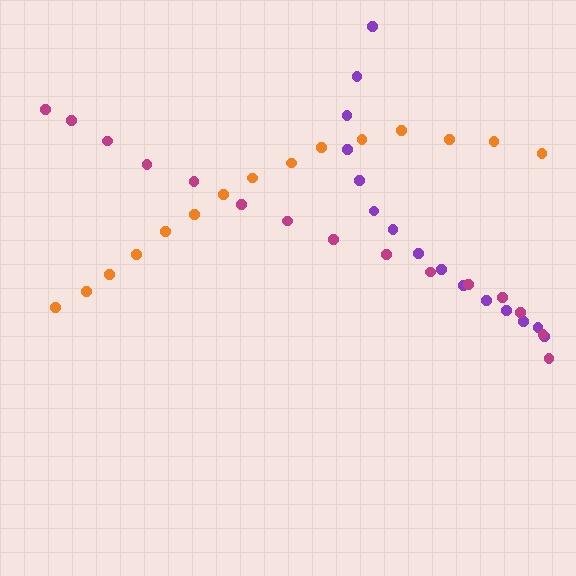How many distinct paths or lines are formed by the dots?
There are 3 distinct paths.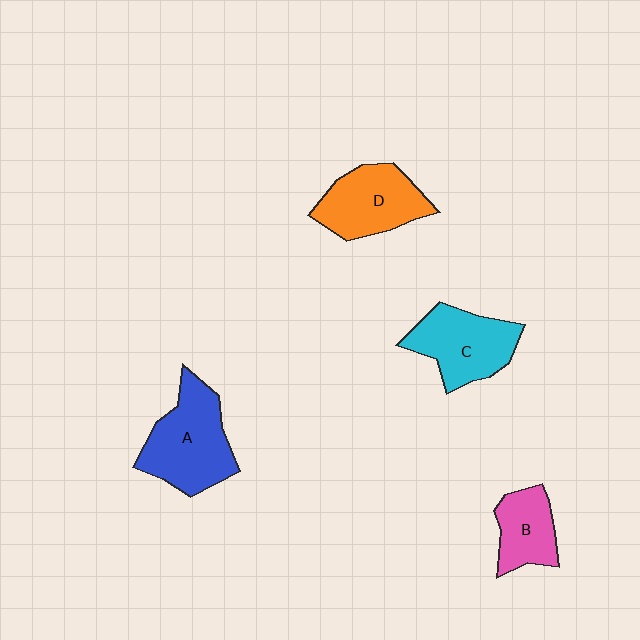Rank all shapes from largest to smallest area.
From largest to smallest: A (blue), C (cyan), D (orange), B (pink).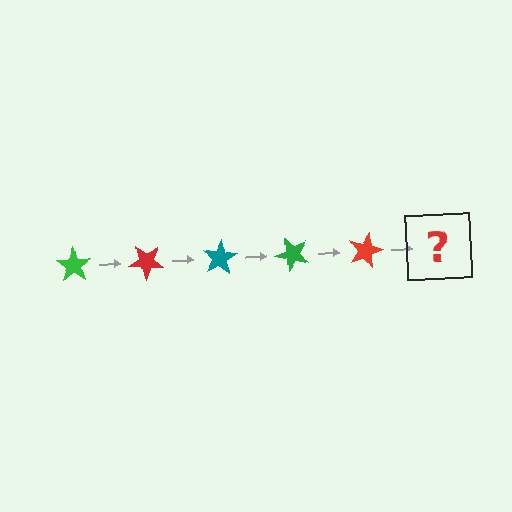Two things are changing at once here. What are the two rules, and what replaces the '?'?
The two rules are that it rotates 40 degrees each step and the color cycles through green, red, and teal. The '?' should be a teal star, rotated 200 degrees from the start.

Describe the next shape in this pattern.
It should be a teal star, rotated 200 degrees from the start.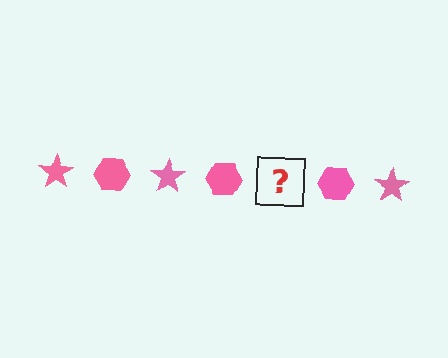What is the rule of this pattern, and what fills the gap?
The rule is that the pattern cycles through star, hexagon shapes in pink. The gap should be filled with a pink star.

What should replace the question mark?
The question mark should be replaced with a pink star.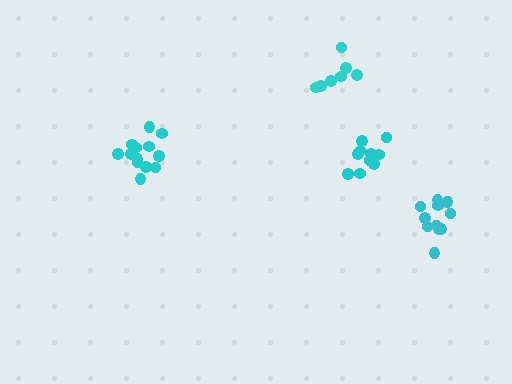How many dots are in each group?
Group 1: 13 dots, Group 2: 7 dots, Group 3: 11 dots, Group 4: 10 dots (41 total).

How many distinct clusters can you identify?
There are 4 distinct clusters.